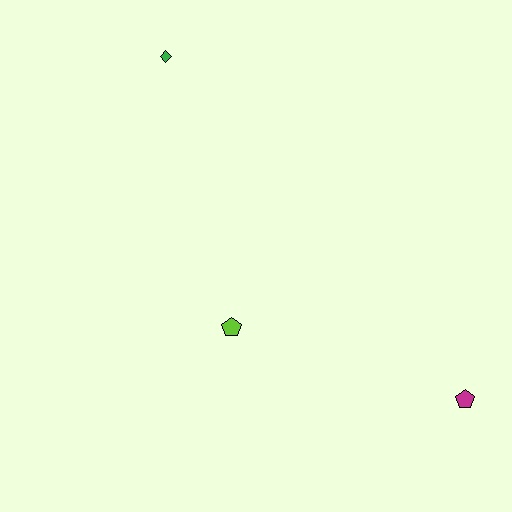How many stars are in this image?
There are no stars.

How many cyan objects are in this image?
There are no cyan objects.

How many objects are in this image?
There are 3 objects.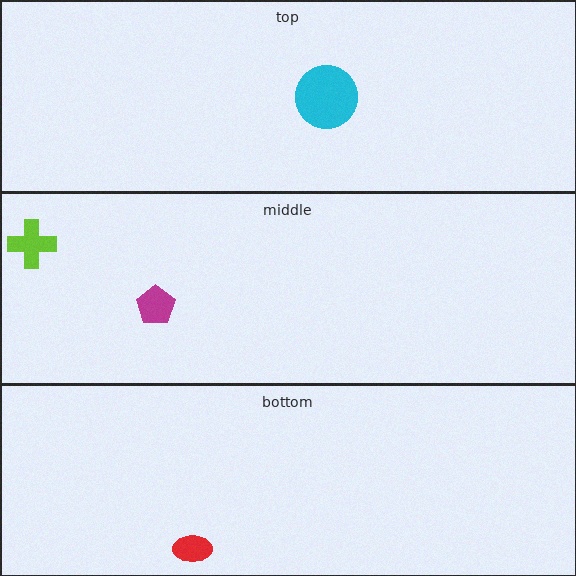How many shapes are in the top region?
1.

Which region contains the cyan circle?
The top region.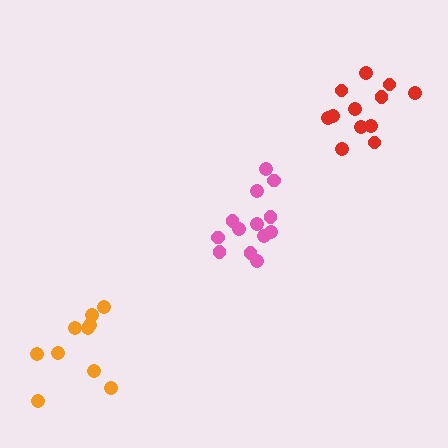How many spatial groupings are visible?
There are 3 spatial groupings.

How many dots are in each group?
Group 1: 13 dots, Group 2: 10 dots, Group 3: 12 dots (35 total).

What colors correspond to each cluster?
The clusters are colored: pink, orange, red.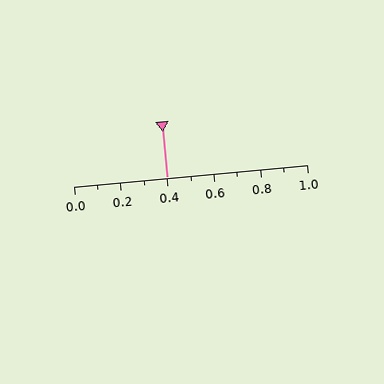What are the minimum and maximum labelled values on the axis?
The axis runs from 0.0 to 1.0.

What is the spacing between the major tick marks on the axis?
The major ticks are spaced 0.2 apart.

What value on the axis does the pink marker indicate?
The marker indicates approximately 0.4.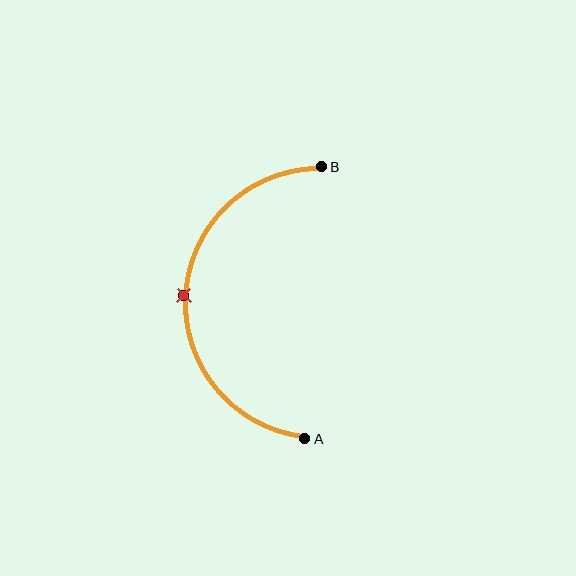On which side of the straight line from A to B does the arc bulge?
The arc bulges to the left of the straight line connecting A and B.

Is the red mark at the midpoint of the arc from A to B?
Yes. The red mark lies on the arc at equal arc-length from both A and B — it is the arc midpoint.